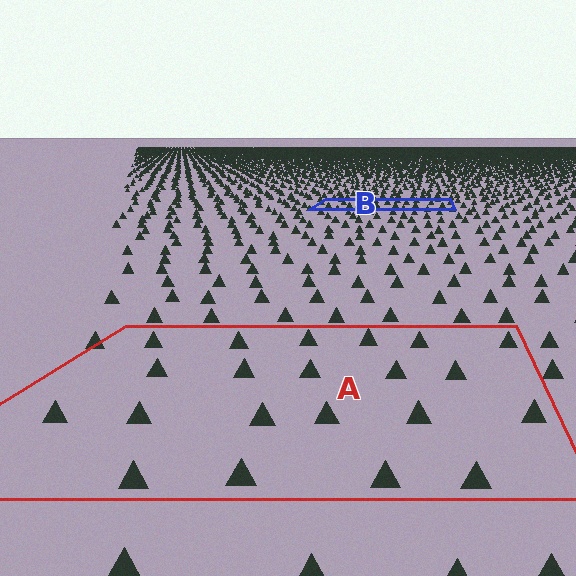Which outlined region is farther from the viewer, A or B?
Region B is farther from the viewer — the texture elements inside it appear smaller and more densely packed.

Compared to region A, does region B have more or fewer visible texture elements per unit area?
Region B has more texture elements per unit area — they are packed more densely because it is farther away.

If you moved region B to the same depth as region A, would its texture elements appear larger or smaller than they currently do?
They would appear larger. At a closer depth, the same texture elements are projected at a bigger on-screen size.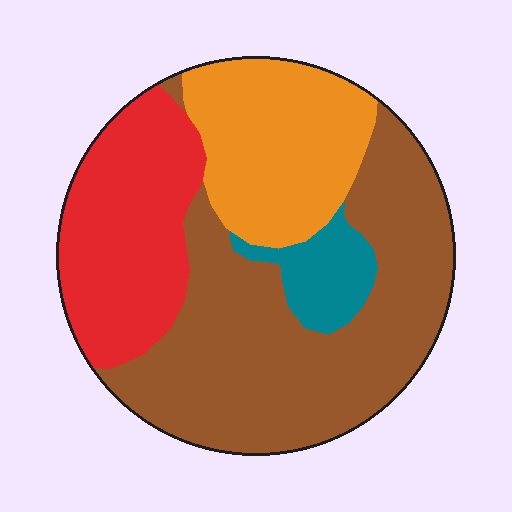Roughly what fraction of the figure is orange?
Orange covers 22% of the figure.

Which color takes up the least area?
Teal, at roughly 5%.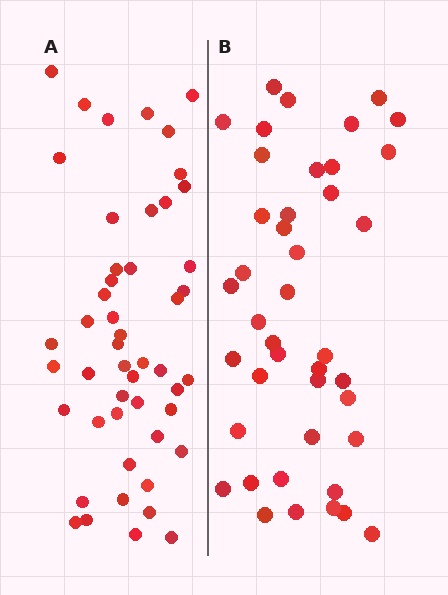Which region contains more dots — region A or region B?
Region A (the left region) has more dots.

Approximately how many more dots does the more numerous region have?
Region A has roughly 8 or so more dots than region B.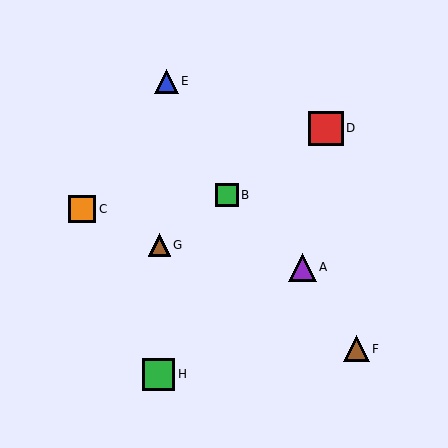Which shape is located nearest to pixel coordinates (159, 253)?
The brown triangle (labeled G) at (159, 245) is nearest to that location.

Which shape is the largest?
The red square (labeled D) is the largest.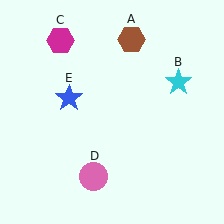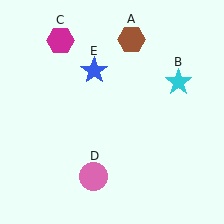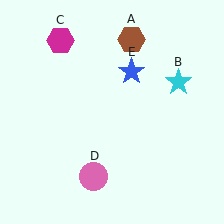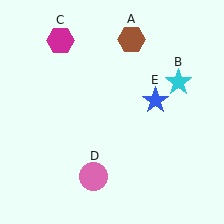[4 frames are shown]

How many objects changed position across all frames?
1 object changed position: blue star (object E).